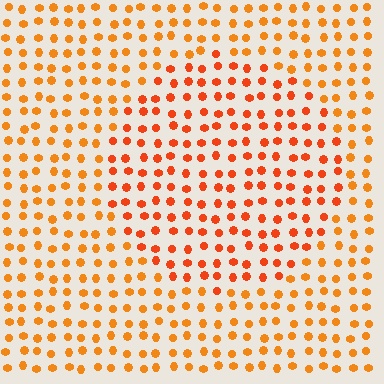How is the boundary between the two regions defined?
The boundary is defined purely by a slight shift in hue (about 19 degrees). Spacing, size, and orientation are identical on both sides.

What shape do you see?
I see a circle.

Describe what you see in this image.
The image is filled with small orange elements in a uniform arrangement. A circle-shaped region is visible where the elements are tinted to a slightly different hue, forming a subtle color boundary.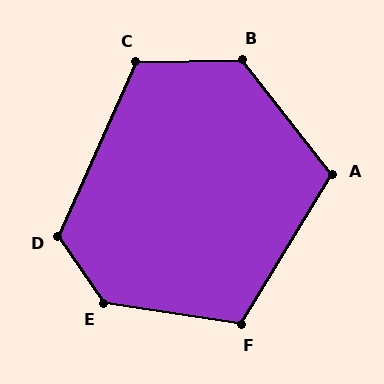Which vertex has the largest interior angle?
E, at approximately 134 degrees.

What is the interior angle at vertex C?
Approximately 115 degrees (obtuse).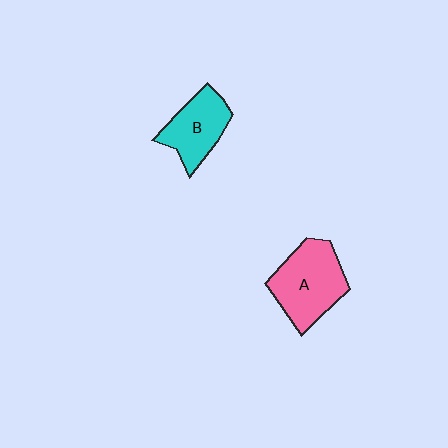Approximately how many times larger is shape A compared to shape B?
Approximately 1.4 times.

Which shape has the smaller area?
Shape B (cyan).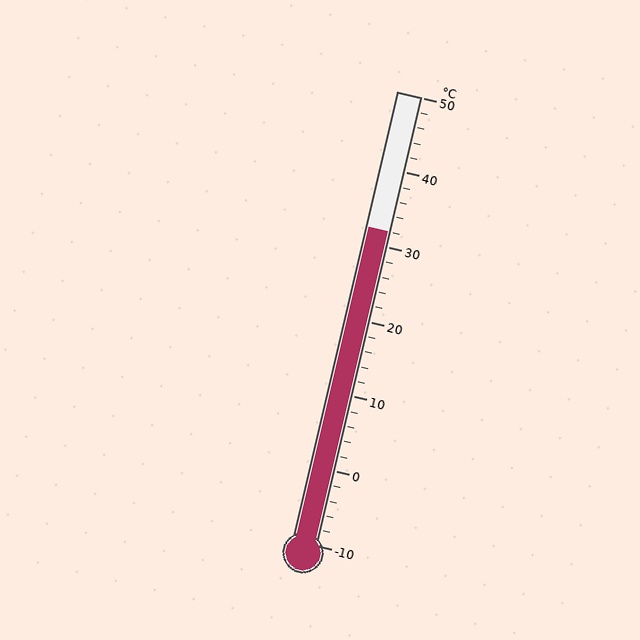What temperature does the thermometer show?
The thermometer shows approximately 32°C.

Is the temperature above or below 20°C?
The temperature is above 20°C.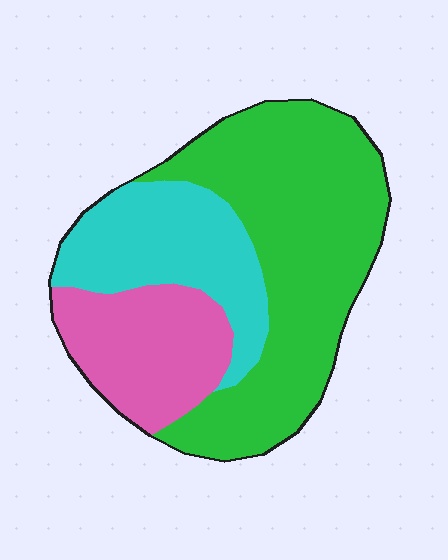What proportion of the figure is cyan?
Cyan takes up about one quarter (1/4) of the figure.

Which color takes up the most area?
Green, at roughly 50%.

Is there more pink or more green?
Green.